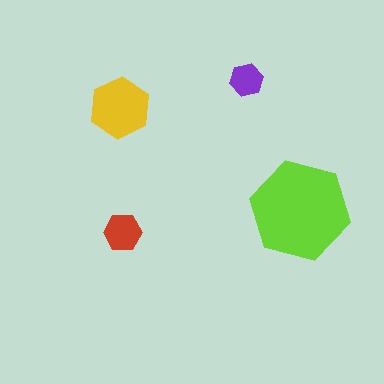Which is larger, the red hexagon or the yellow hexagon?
The yellow one.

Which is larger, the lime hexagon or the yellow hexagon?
The lime one.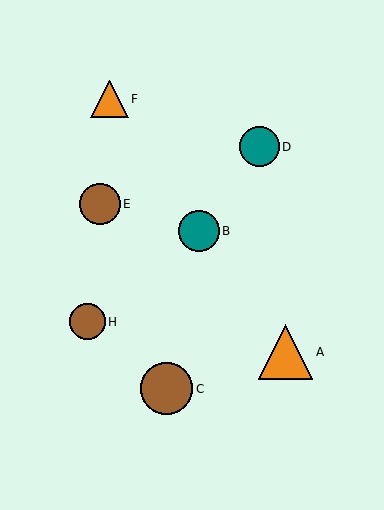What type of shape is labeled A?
Shape A is an orange triangle.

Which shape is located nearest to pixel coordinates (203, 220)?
The teal circle (labeled B) at (199, 231) is nearest to that location.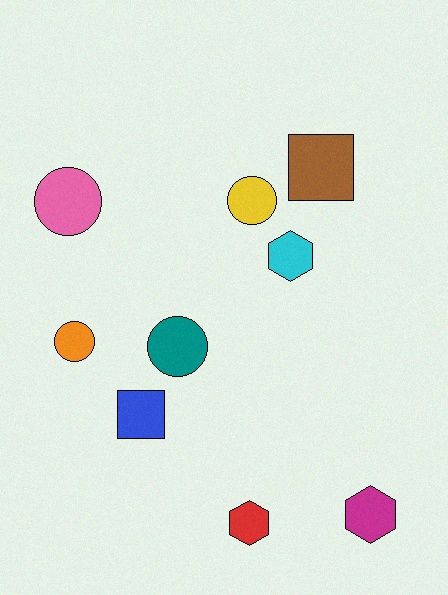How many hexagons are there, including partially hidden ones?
There are 3 hexagons.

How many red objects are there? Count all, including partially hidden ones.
There is 1 red object.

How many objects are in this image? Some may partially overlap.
There are 9 objects.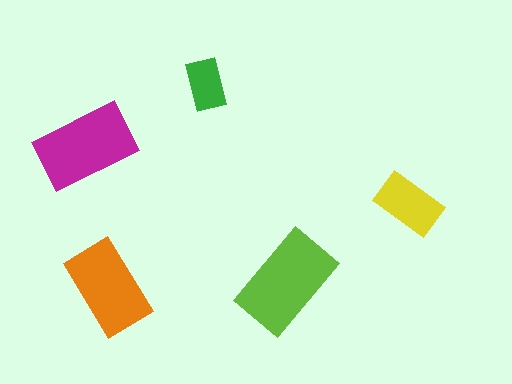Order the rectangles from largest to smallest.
the lime one, the magenta one, the orange one, the yellow one, the green one.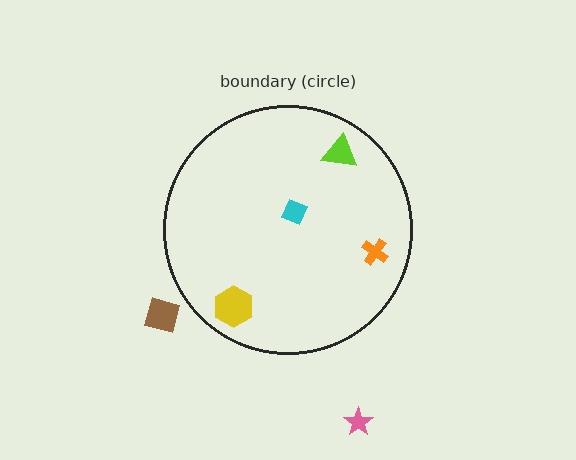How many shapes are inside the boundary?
4 inside, 2 outside.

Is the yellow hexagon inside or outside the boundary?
Inside.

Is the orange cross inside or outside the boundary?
Inside.